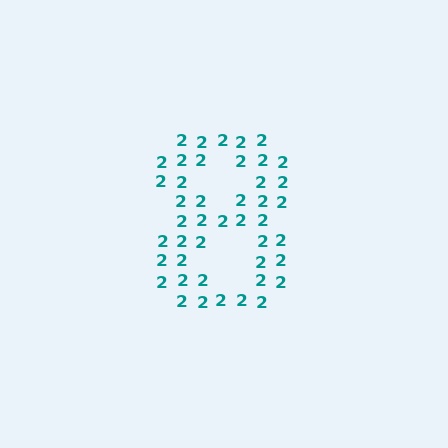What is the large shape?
The large shape is the digit 8.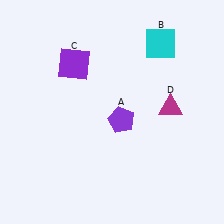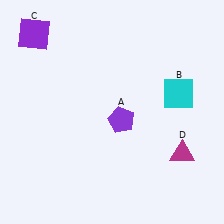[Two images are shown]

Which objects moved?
The objects that moved are: the cyan square (B), the purple square (C), the magenta triangle (D).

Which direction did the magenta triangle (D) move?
The magenta triangle (D) moved down.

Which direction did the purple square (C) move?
The purple square (C) moved left.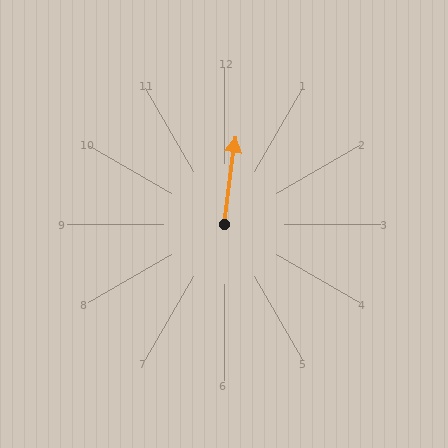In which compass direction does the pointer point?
North.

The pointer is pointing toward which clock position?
Roughly 12 o'clock.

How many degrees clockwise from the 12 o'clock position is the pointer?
Approximately 7 degrees.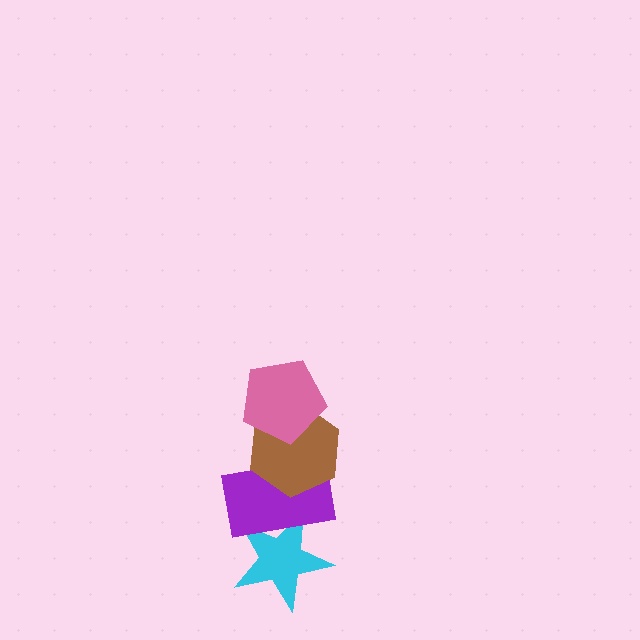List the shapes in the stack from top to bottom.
From top to bottom: the pink pentagon, the brown hexagon, the purple rectangle, the cyan star.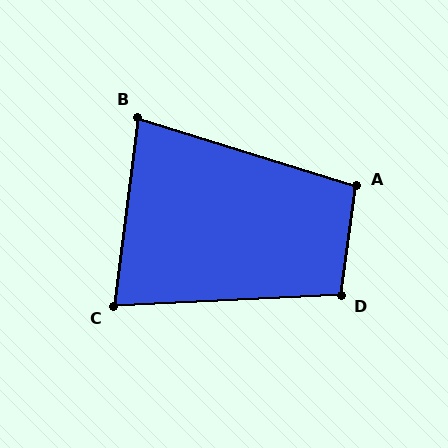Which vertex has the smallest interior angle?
B, at approximately 80 degrees.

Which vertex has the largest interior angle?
D, at approximately 100 degrees.